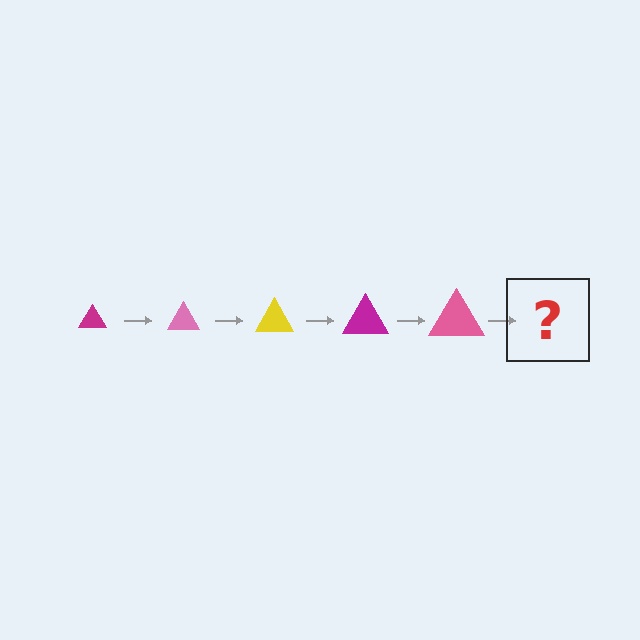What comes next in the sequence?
The next element should be a yellow triangle, larger than the previous one.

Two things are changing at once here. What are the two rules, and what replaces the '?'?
The two rules are that the triangle grows larger each step and the color cycles through magenta, pink, and yellow. The '?' should be a yellow triangle, larger than the previous one.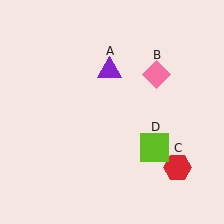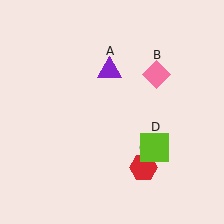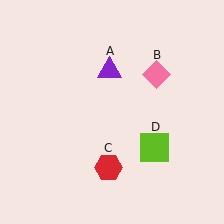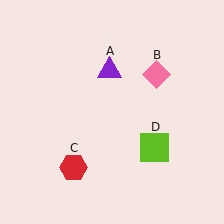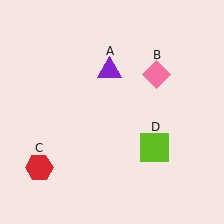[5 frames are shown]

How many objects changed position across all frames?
1 object changed position: red hexagon (object C).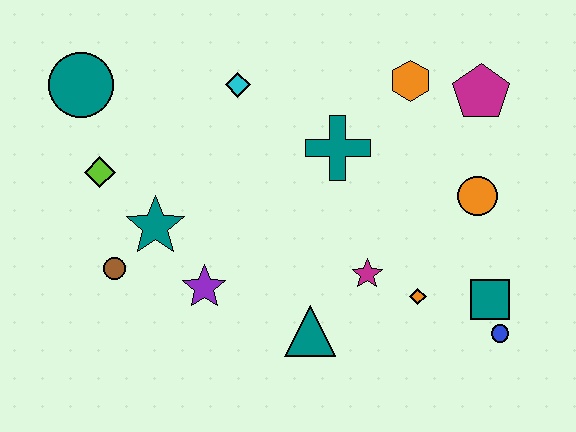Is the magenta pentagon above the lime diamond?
Yes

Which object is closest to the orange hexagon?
The magenta pentagon is closest to the orange hexagon.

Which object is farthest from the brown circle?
The magenta pentagon is farthest from the brown circle.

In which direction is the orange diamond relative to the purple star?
The orange diamond is to the right of the purple star.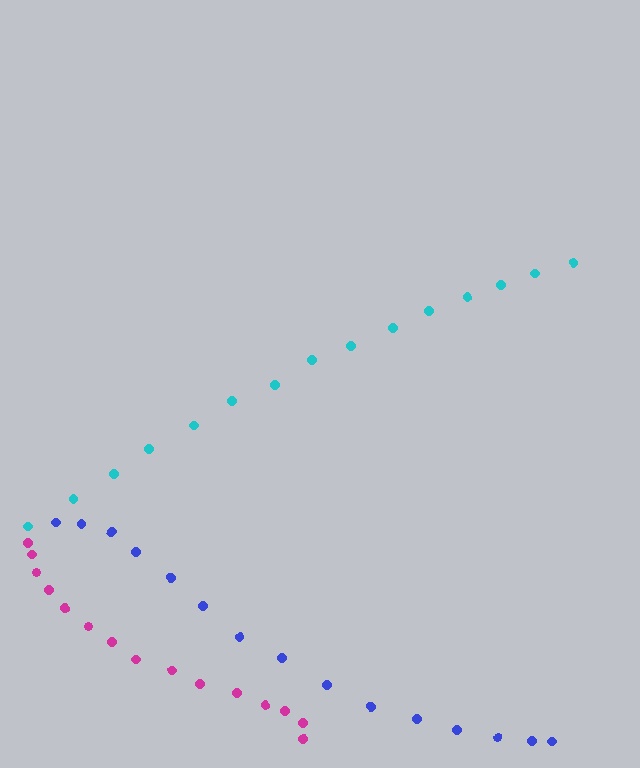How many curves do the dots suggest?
There are 3 distinct paths.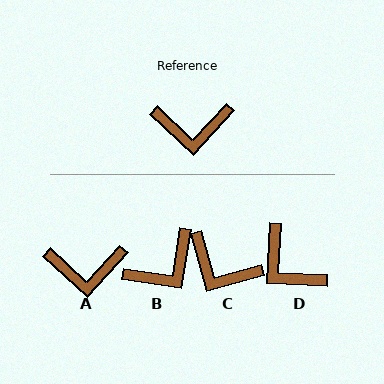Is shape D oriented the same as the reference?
No, it is off by about 50 degrees.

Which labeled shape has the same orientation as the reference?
A.